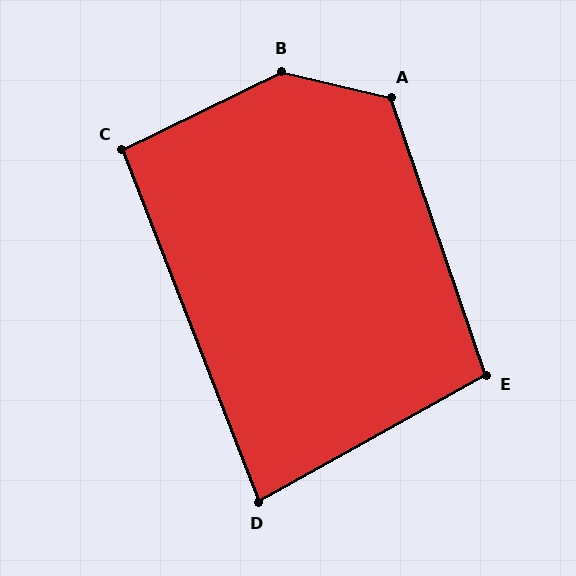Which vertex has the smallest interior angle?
D, at approximately 82 degrees.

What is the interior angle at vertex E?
Approximately 100 degrees (obtuse).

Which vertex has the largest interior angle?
B, at approximately 141 degrees.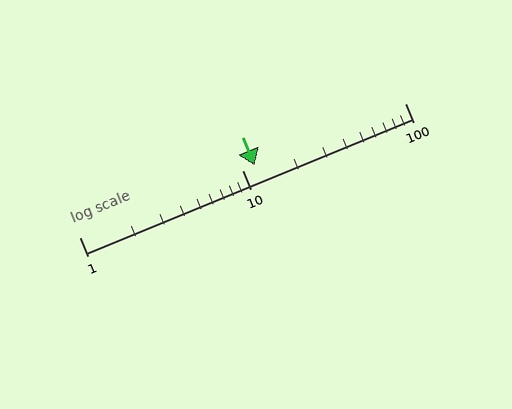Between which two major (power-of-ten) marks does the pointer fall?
The pointer is between 10 and 100.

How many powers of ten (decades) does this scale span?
The scale spans 2 decades, from 1 to 100.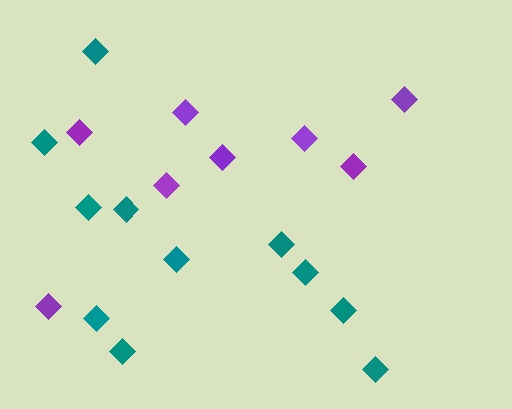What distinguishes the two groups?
There are 2 groups: one group of teal diamonds (11) and one group of purple diamonds (8).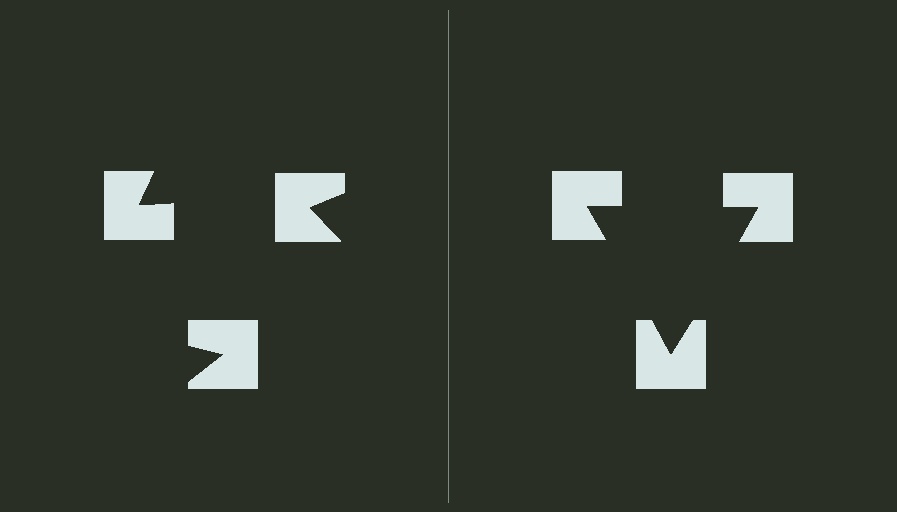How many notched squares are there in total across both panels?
6 — 3 on each side.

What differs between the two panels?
The notched squares are positioned identically on both sides; only the wedge orientations differ. On the right they align to a triangle; on the left they are misaligned.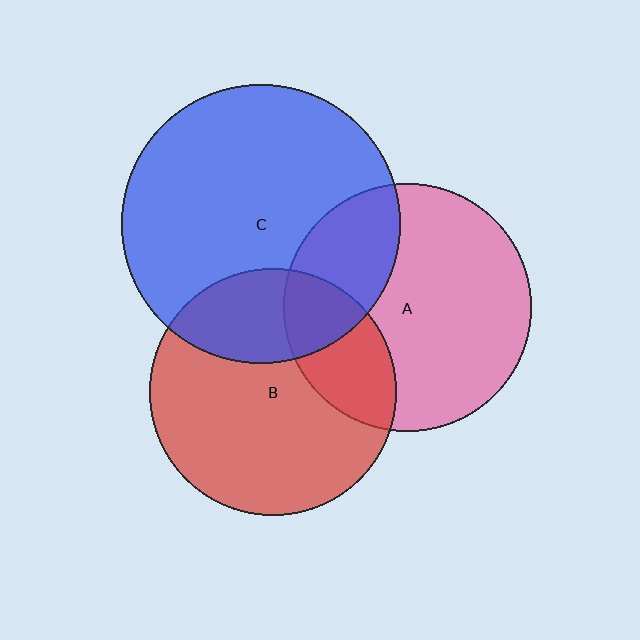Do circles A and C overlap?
Yes.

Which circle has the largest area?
Circle C (blue).